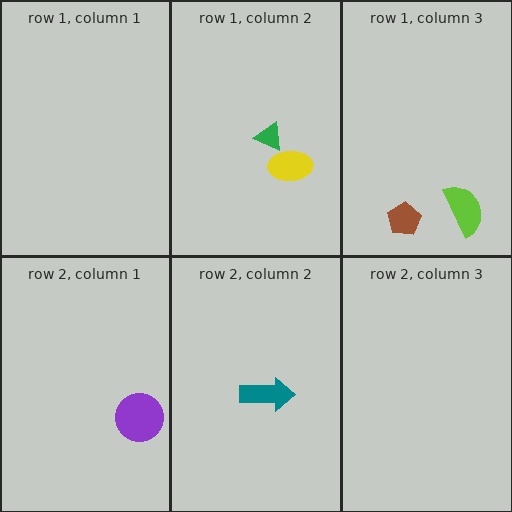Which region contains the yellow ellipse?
The row 1, column 2 region.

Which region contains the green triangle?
The row 1, column 2 region.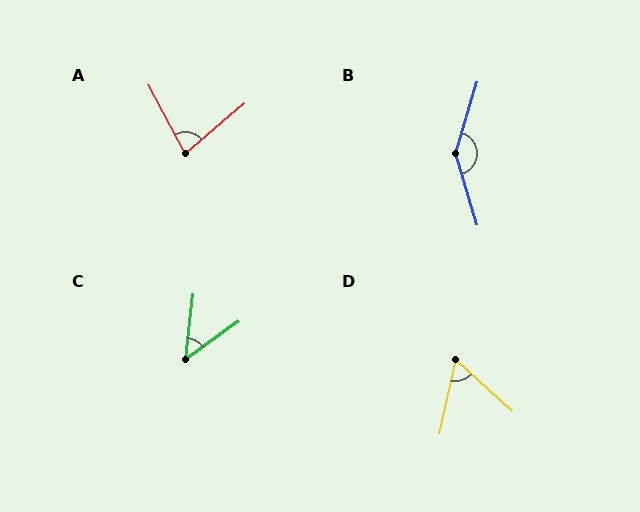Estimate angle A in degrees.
Approximately 78 degrees.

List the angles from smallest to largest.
C (48°), D (60°), A (78°), B (147°).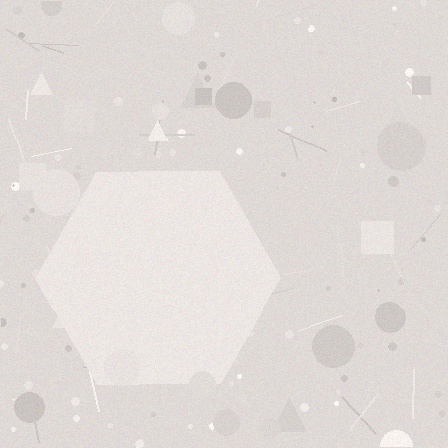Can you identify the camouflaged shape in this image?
The camouflaged shape is a hexagon.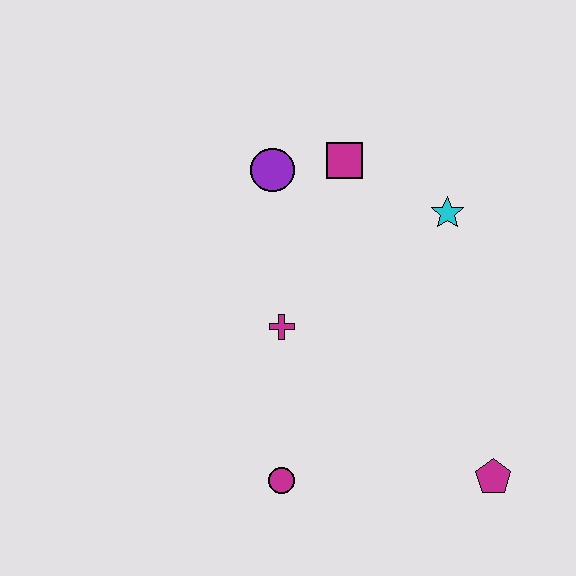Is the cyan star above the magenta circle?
Yes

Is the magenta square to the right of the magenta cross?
Yes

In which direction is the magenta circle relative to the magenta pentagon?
The magenta circle is to the left of the magenta pentagon.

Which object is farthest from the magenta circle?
The magenta square is farthest from the magenta circle.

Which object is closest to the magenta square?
The purple circle is closest to the magenta square.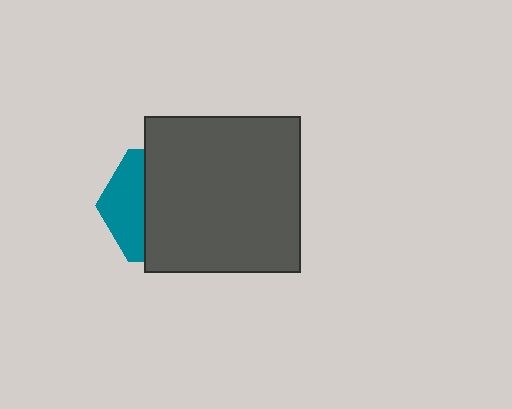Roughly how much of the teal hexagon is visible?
A small part of it is visible (roughly 33%).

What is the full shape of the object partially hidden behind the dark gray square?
The partially hidden object is a teal hexagon.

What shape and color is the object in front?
The object in front is a dark gray square.